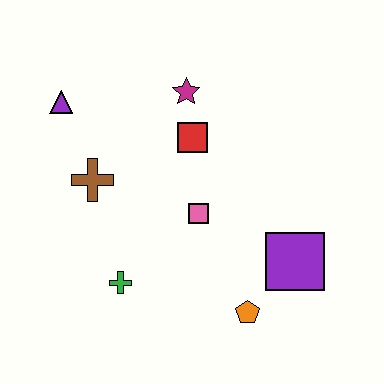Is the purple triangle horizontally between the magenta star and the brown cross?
No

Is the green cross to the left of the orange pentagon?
Yes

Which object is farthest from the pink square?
The purple triangle is farthest from the pink square.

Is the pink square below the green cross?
No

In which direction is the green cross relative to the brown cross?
The green cross is below the brown cross.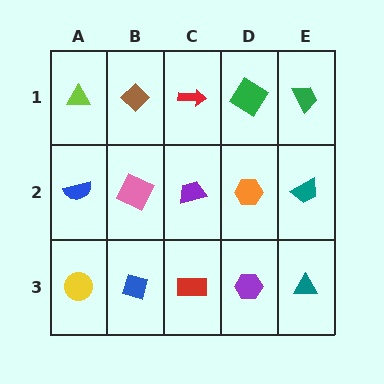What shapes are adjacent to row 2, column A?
A lime triangle (row 1, column A), a yellow circle (row 3, column A), a pink square (row 2, column B).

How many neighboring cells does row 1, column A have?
2.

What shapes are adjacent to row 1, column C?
A purple trapezoid (row 2, column C), a brown diamond (row 1, column B), a green diamond (row 1, column D).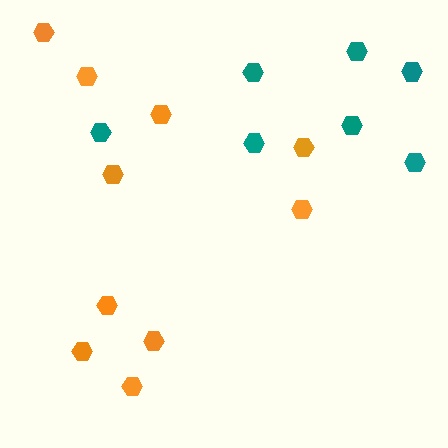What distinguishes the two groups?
There are 2 groups: one group of orange hexagons (10) and one group of teal hexagons (7).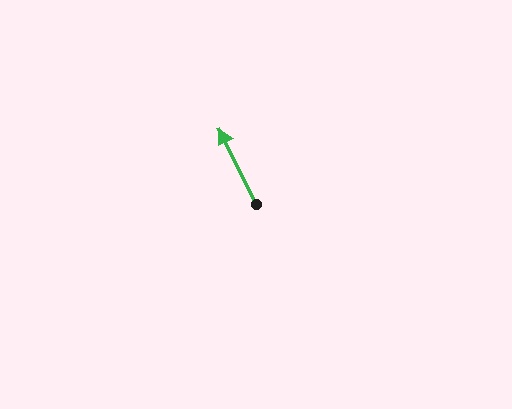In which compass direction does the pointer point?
Northwest.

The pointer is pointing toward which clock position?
Roughly 11 o'clock.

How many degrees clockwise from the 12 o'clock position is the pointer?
Approximately 334 degrees.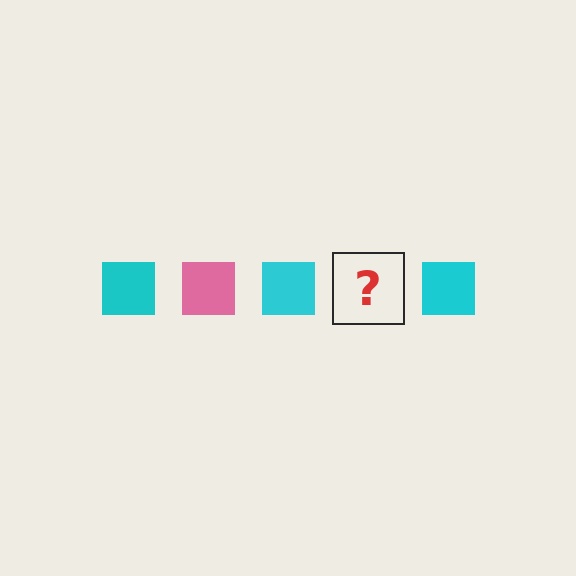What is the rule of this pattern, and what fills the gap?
The rule is that the pattern cycles through cyan, pink squares. The gap should be filled with a pink square.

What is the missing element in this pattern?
The missing element is a pink square.